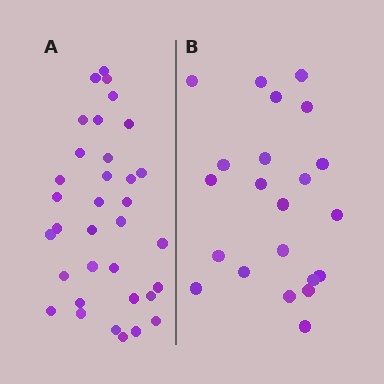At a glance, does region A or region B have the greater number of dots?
Region A (the left region) has more dots.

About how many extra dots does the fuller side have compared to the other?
Region A has roughly 12 or so more dots than region B.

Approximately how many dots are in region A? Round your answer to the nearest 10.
About 30 dots. (The exact count is 34, which rounds to 30.)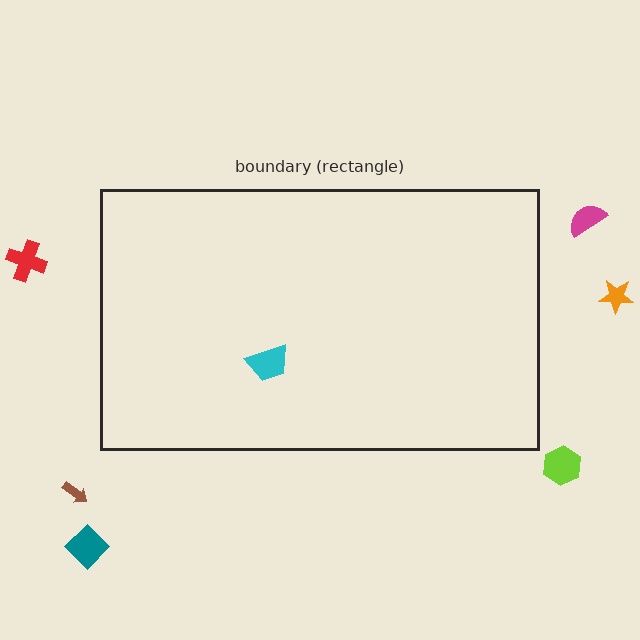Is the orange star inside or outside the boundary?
Outside.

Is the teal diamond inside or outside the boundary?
Outside.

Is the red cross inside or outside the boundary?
Outside.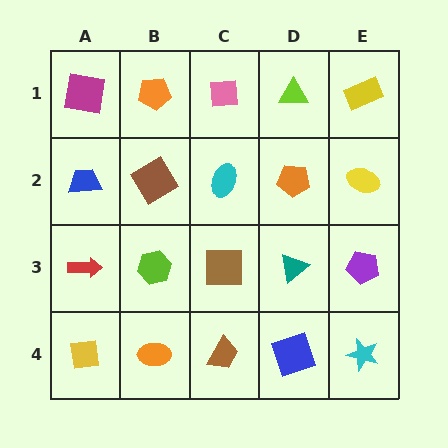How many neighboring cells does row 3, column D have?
4.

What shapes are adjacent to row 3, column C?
A cyan ellipse (row 2, column C), a brown trapezoid (row 4, column C), a lime hexagon (row 3, column B), a teal triangle (row 3, column D).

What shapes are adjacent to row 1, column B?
A brown diamond (row 2, column B), a magenta square (row 1, column A), a pink square (row 1, column C).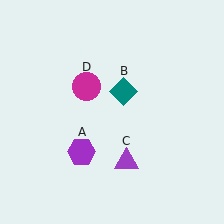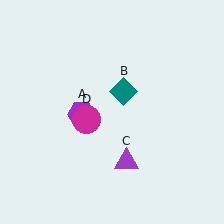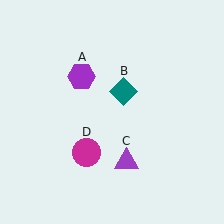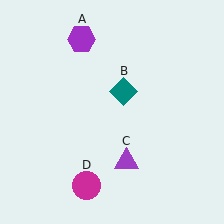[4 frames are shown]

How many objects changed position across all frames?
2 objects changed position: purple hexagon (object A), magenta circle (object D).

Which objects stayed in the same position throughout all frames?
Teal diamond (object B) and purple triangle (object C) remained stationary.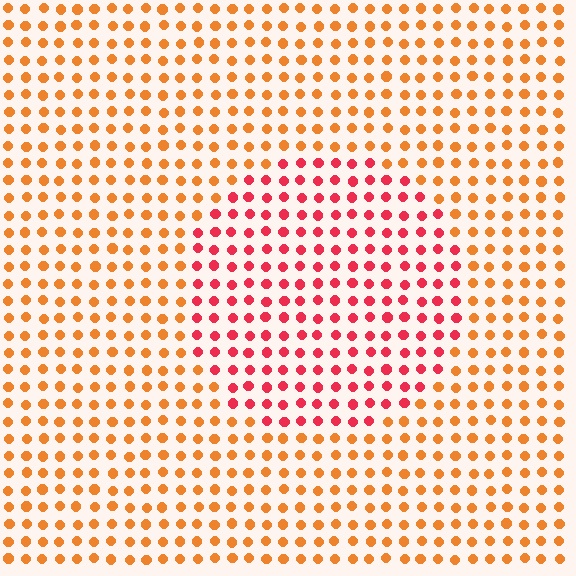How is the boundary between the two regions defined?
The boundary is defined purely by a slight shift in hue (about 38 degrees). Spacing, size, and orientation are identical on both sides.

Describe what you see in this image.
The image is filled with small orange elements in a uniform arrangement. A circle-shaped region is visible where the elements are tinted to a slightly different hue, forming a subtle color boundary.